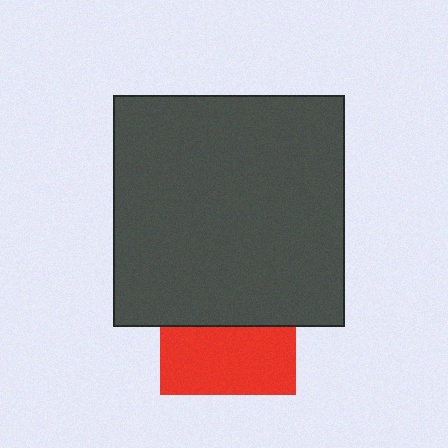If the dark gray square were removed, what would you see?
You would see the complete red square.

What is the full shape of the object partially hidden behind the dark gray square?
The partially hidden object is a red square.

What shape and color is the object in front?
The object in front is a dark gray square.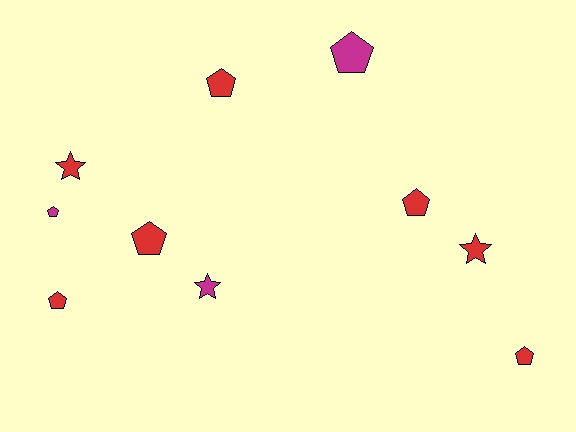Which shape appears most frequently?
Pentagon, with 7 objects.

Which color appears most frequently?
Red, with 7 objects.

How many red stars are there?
There are 2 red stars.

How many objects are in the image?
There are 10 objects.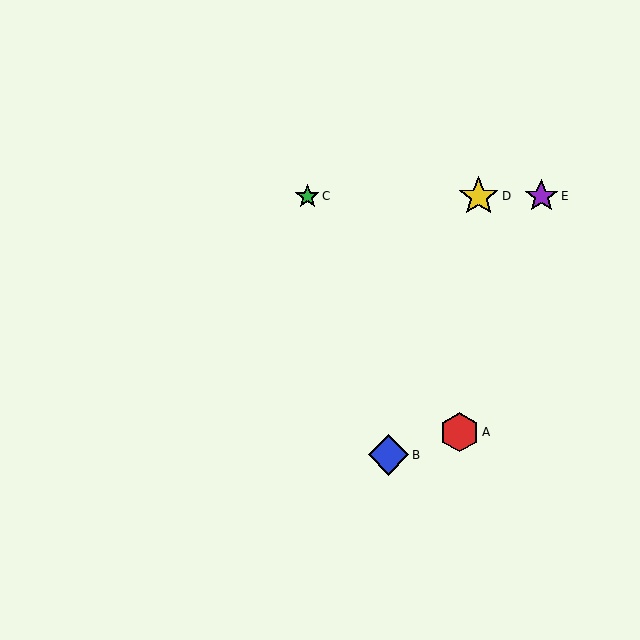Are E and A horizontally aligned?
No, E is at y≈196 and A is at y≈432.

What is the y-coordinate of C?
Object C is at y≈196.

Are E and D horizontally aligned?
Yes, both are at y≈196.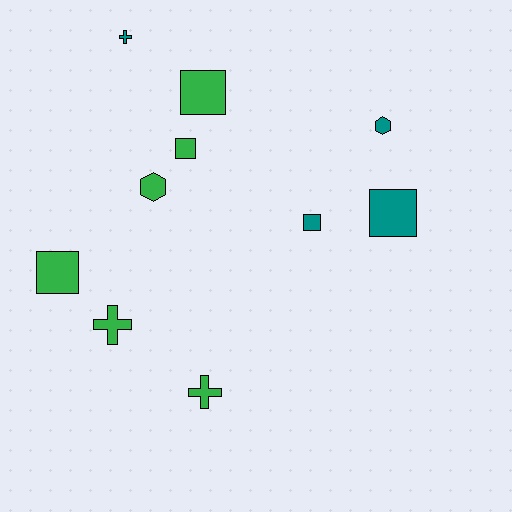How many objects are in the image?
There are 10 objects.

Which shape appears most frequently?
Square, with 5 objects.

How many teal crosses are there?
There is 1 teal cross.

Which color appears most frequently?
Green, with 6 objects.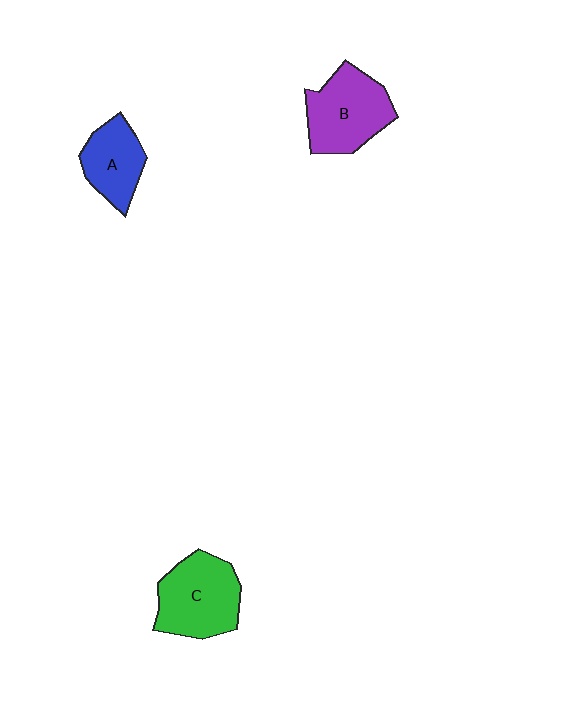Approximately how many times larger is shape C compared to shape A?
Approximately 1.4 times.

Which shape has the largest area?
Shape C (green).